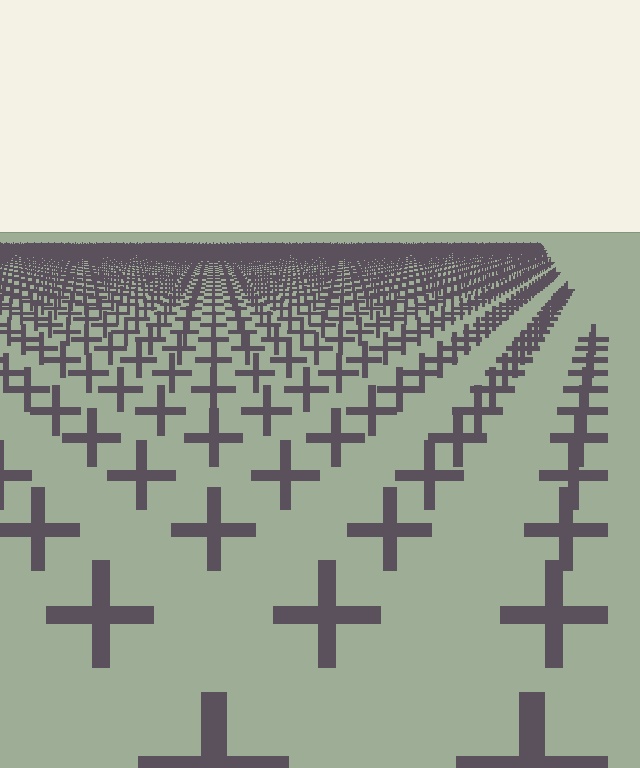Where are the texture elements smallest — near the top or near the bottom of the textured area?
Near the top.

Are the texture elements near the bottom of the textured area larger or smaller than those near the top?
Larger. Near the bottom, elements are closer to the viewer and appear at a bigger on-screen size.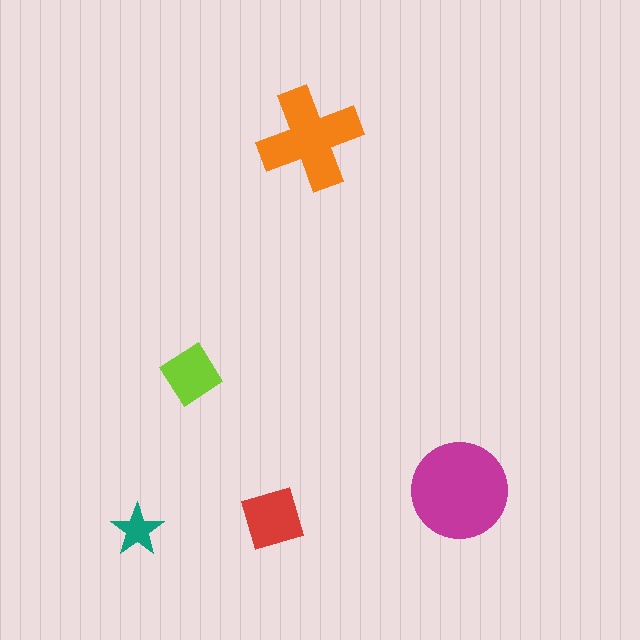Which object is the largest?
The magenta circle.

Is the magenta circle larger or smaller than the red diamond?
Larger.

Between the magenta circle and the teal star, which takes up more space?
The magenta circle.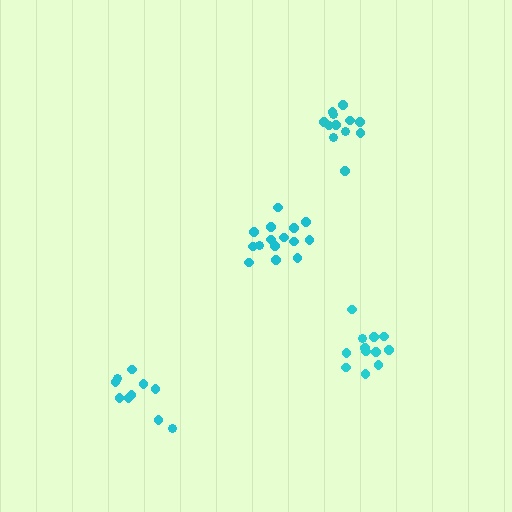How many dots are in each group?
Group 1: 10 dots, Group 2: 12 dots, Group 3: 12 dots, Group 4: 15 dots (49 total).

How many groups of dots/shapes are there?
There are 4 groups.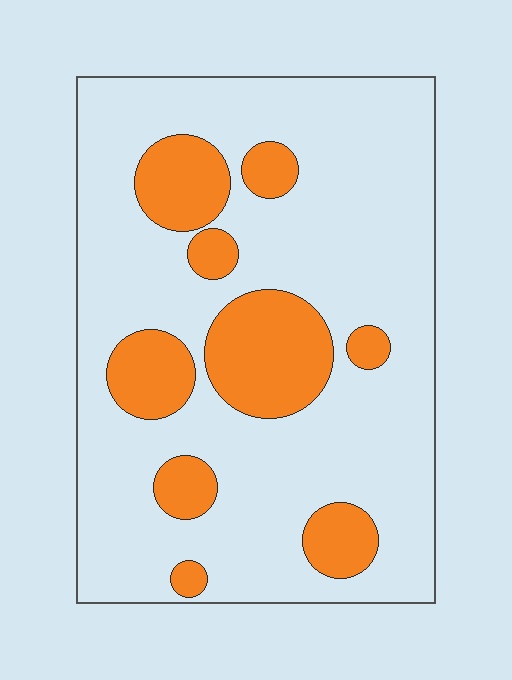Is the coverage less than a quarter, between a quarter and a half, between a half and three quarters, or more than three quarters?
Less than a quarter.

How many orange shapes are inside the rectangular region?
9.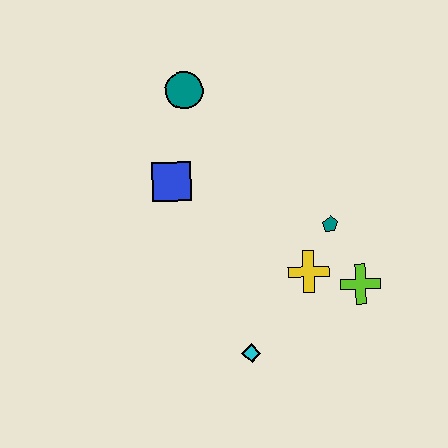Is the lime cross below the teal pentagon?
Yes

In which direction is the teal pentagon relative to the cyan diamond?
The teal pentagon is above the cyan diamond.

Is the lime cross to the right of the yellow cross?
Yes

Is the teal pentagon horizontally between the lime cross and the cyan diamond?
Yes